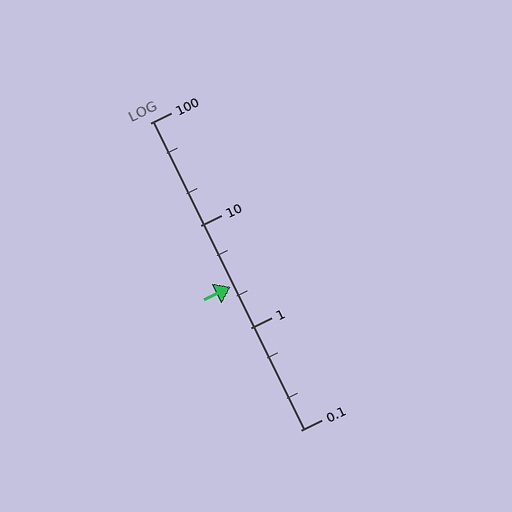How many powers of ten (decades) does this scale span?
The scale spans 3 decades, from 0.1 to 100.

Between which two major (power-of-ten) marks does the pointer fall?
The pointer is between 1 and 10.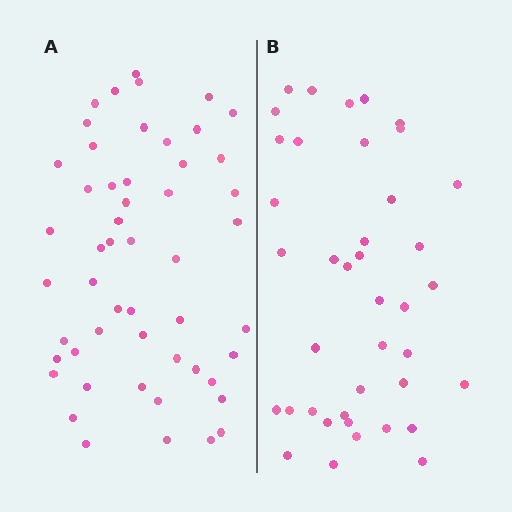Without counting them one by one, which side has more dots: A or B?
Region A (the left region) has more dots.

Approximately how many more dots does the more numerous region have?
Region A has roughly 12 or so more dots than region B.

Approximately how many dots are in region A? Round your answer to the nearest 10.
About 50 dots. (The exact count is 52, which rounds to 50.)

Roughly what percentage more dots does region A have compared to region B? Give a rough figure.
About 30% more.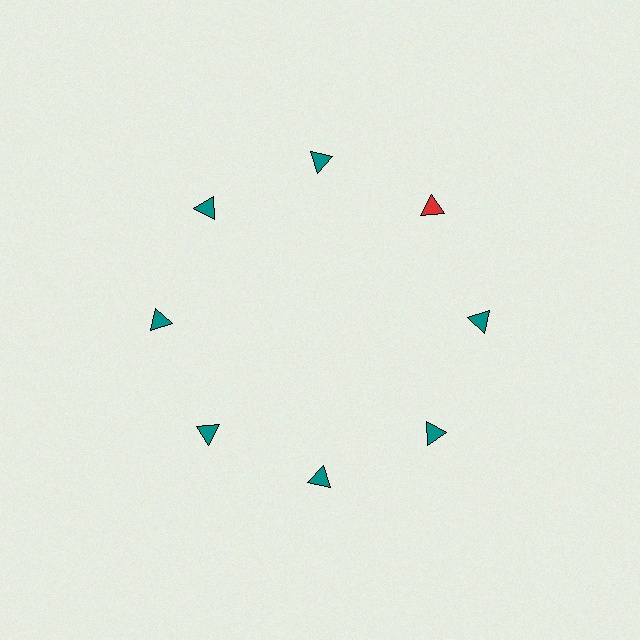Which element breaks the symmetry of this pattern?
The red triangle at roughly the 2 o'clock position breaks the symmetry. All other shapes are teal triangles.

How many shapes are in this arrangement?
There are 8 shapes arranged in a ring pattern.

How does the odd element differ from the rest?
It has a different color: red instead of teal.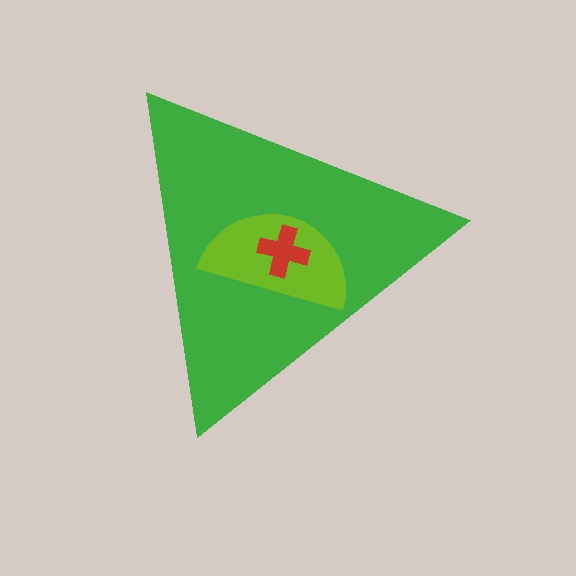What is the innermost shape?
The red cross.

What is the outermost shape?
The green triangle.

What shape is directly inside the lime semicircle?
The red cross.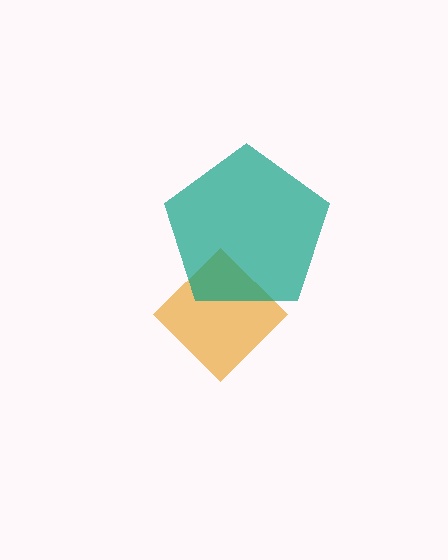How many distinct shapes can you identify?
There are 2 distinct shapes: an orange diamond, a teal pentagon.